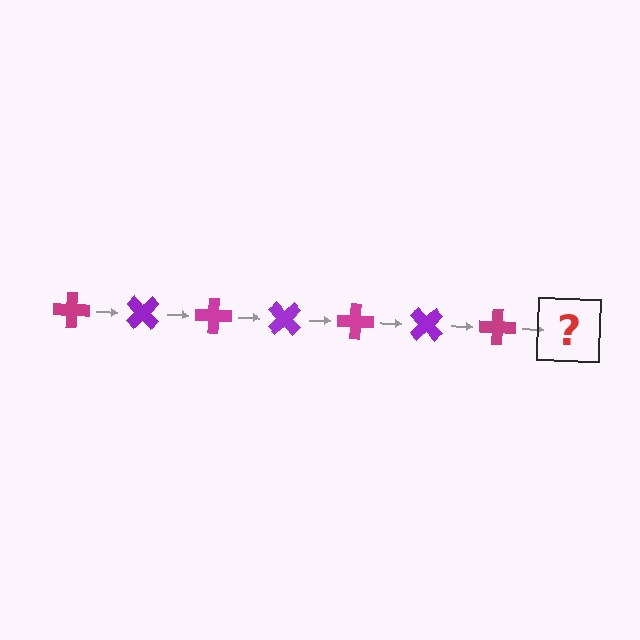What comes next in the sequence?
The next element should be a purple cross, rotated 315 degrees from the start.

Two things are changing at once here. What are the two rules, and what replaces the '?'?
The two rules are that it rotates 45 degrees each step and the color cycles through magenta and purple. The '?' should be a purple cross, rotated 315 degrees from the start.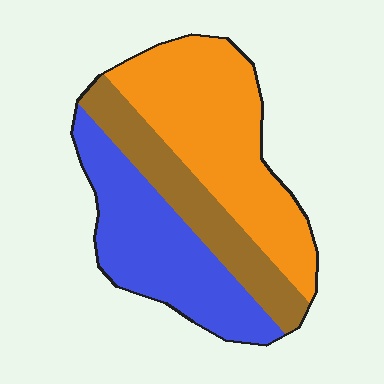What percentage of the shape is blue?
Blue takes up about one third (1/3) of the shape.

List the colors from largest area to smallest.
From largest to smallest: orange, blue, brown.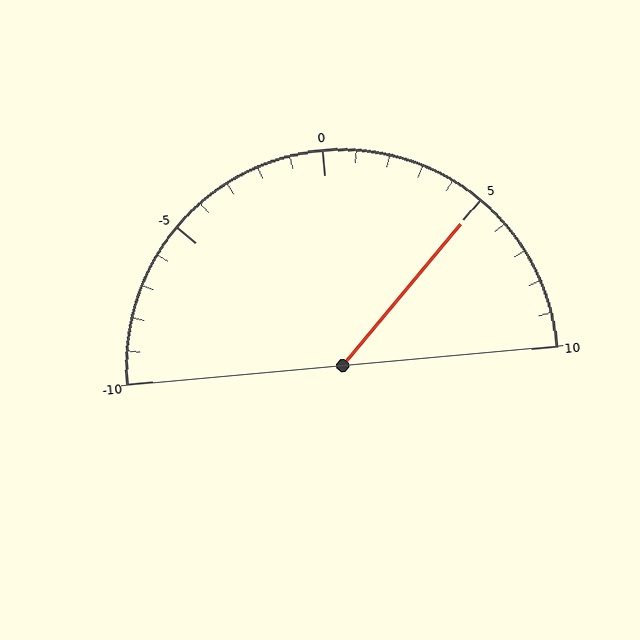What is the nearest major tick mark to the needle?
The nearest major tick mark is 5.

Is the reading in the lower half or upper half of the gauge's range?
The reading is in the upper half of the range (-10 to 10).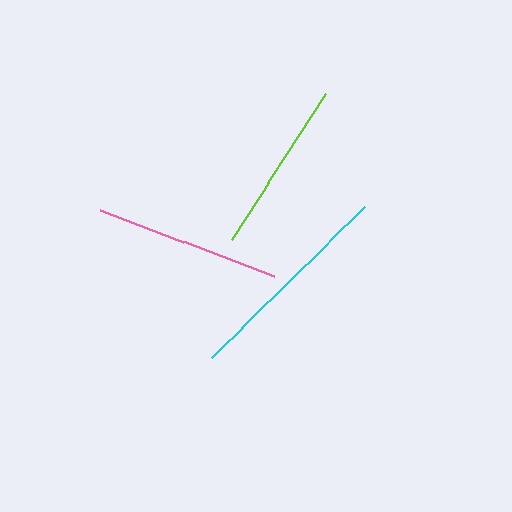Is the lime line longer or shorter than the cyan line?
The cyan line is longer than the lime line.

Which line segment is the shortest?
The lime line is the shortest at approximately 174 pixels.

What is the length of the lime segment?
The lime segment is approximately 174 pixels long.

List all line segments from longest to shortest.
From longest to shortest: cyan, pink, lime.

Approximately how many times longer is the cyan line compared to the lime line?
The cyan line is approximately 1.2 times the length of the lime line.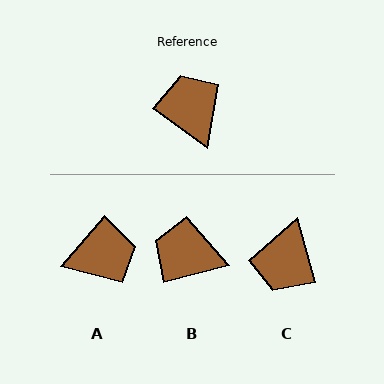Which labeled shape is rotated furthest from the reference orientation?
C, about 141 degrees away.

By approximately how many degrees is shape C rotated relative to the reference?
Approximately 141 degrees counter-clockwise.